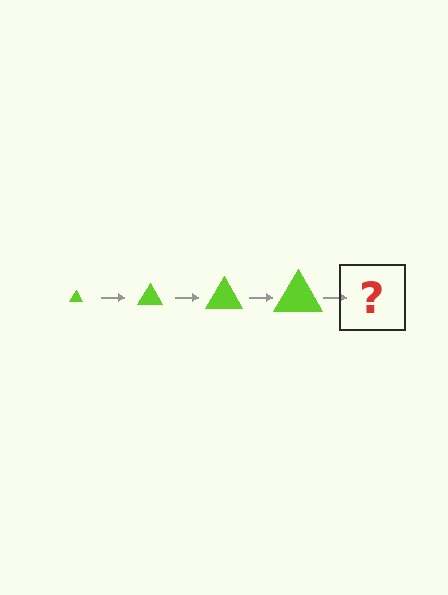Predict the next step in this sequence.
The next step is a lime triangle, larger than the previous one.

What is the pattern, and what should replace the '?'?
The pattern is that the triangle gets progressively larger each step. The '?' should be a lime triangle, larger than the previous one.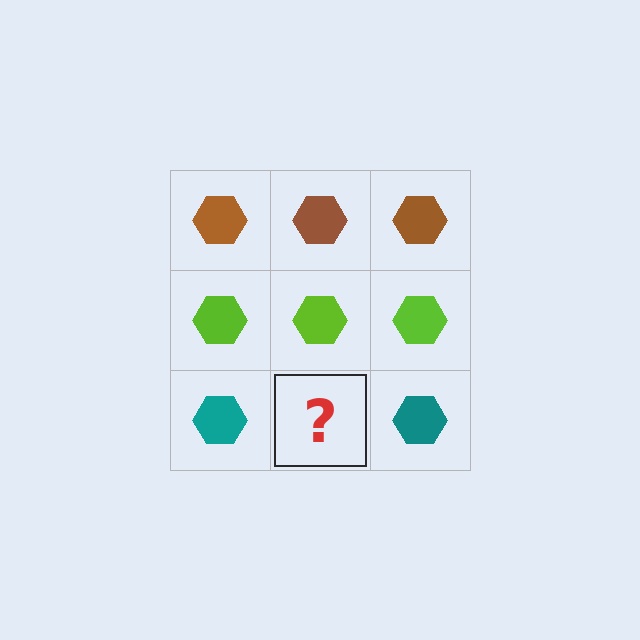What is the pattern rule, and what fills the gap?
The rule is that each row has a consistent color. The gap should be filled with a teal hexagon.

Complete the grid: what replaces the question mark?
The question mark should be replaced with a teal hexagon.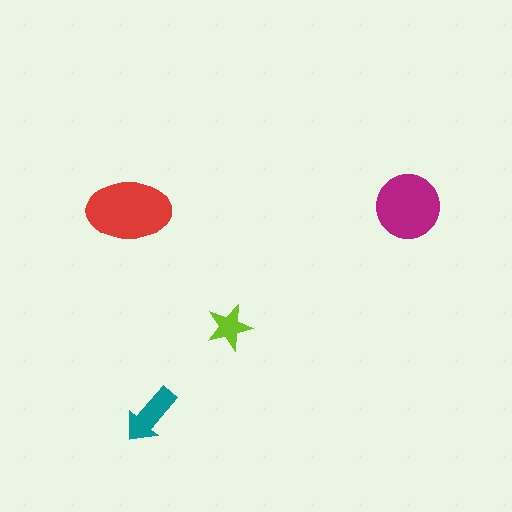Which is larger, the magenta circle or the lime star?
The magenta circle.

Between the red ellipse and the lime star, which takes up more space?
The red ellipse.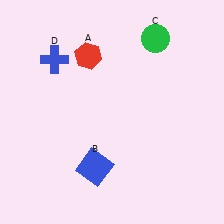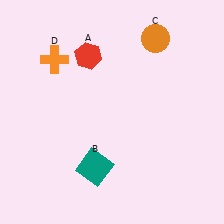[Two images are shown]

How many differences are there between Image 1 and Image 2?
There are 3 differences between the two images.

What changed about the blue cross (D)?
In Image 1, D is blue. In Image 2, it changed to orange.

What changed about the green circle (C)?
In Image 1, C is green. In Image 2, it changed to orange.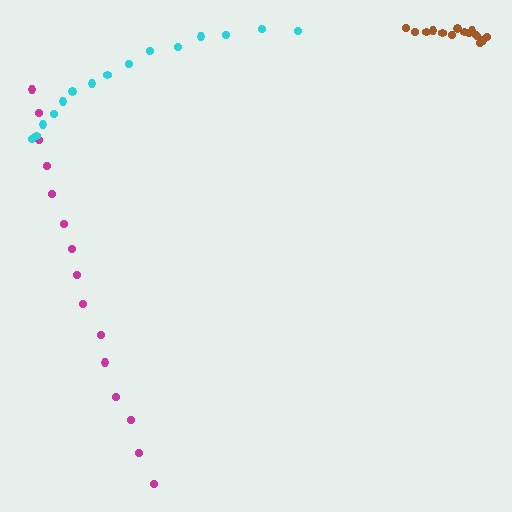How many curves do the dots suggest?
There are 3 distinct paths.